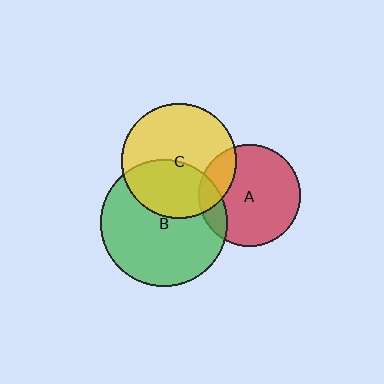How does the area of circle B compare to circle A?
Approximately 1.5 times.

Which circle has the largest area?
Circle B (green).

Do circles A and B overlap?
Yes.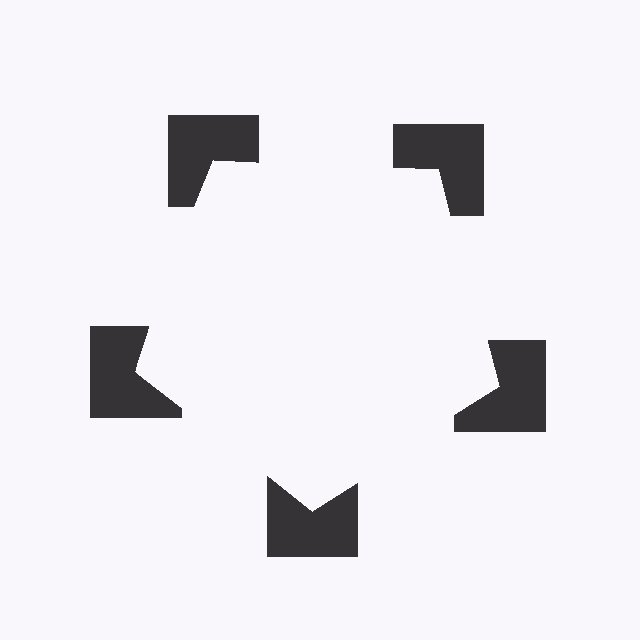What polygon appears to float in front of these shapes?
An illusory pentagon — its edges are inferred from the aligned wedge cuts in the notched squares, not physically drawn.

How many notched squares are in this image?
There are 5 — one at each vertex of the illusory pentagon.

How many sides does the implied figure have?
5 sides.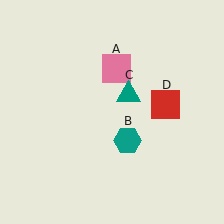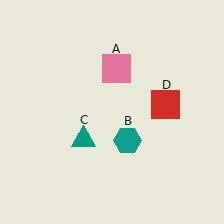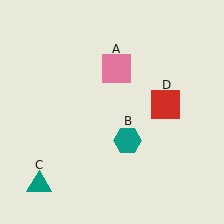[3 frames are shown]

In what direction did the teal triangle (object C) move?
The teal triangle (object C) moved down and to the left.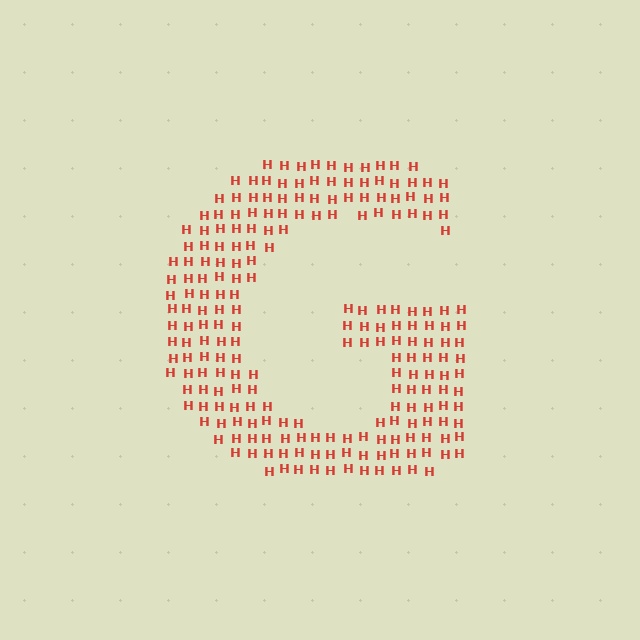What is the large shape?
The large shape is the letter G.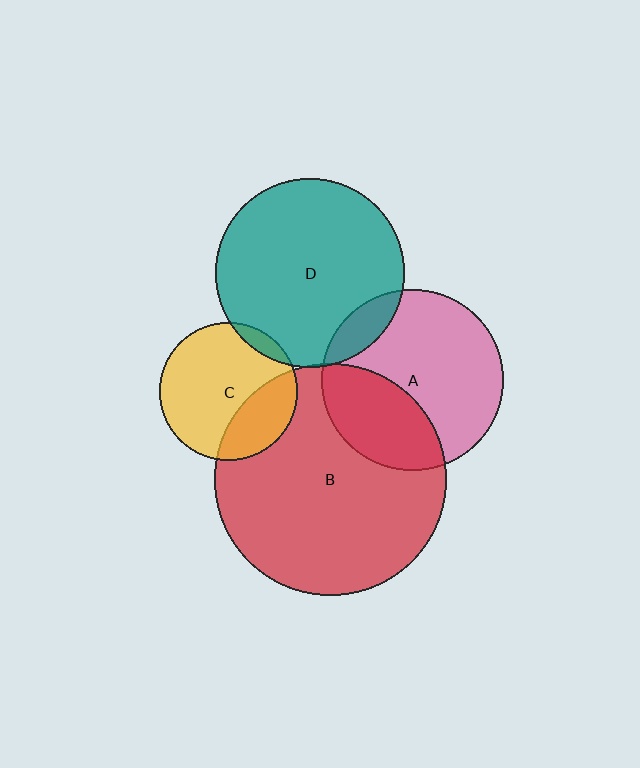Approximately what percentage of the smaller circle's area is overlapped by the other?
Approximately 30%.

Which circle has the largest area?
Circle B (red).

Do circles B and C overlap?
Yes.